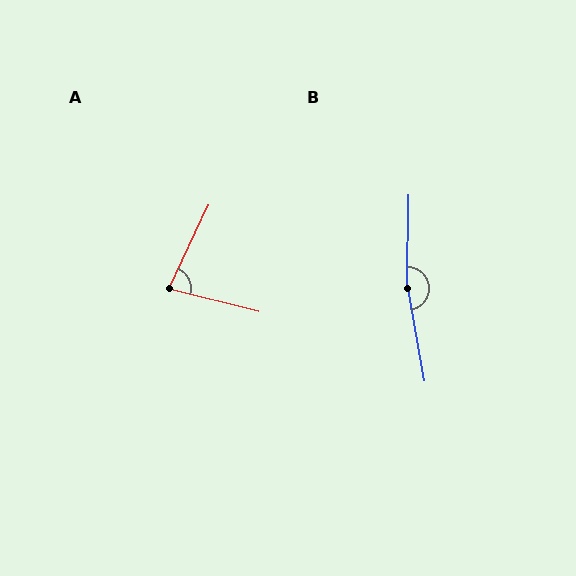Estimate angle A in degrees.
Approximately 79 degrees.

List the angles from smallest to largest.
A (79°), B (169°).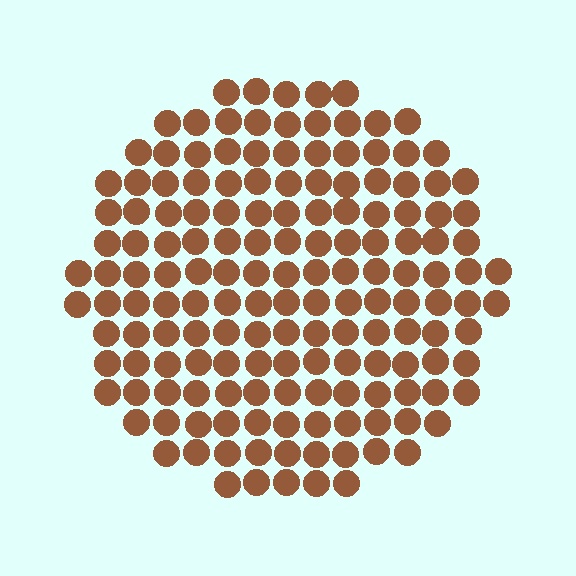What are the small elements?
The small elements are circles.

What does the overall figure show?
The overall figure shows a circle.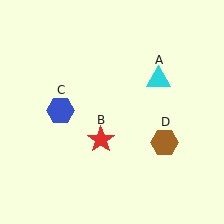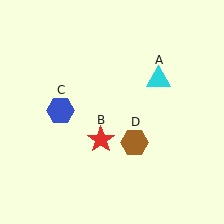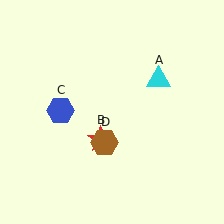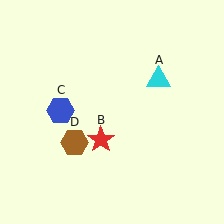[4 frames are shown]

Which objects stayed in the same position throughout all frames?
Cyan triangle (object A) and red star (object B) and blue hexagon (object C) remained stationary.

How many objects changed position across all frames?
1 object changed position: brown hexagon (object D).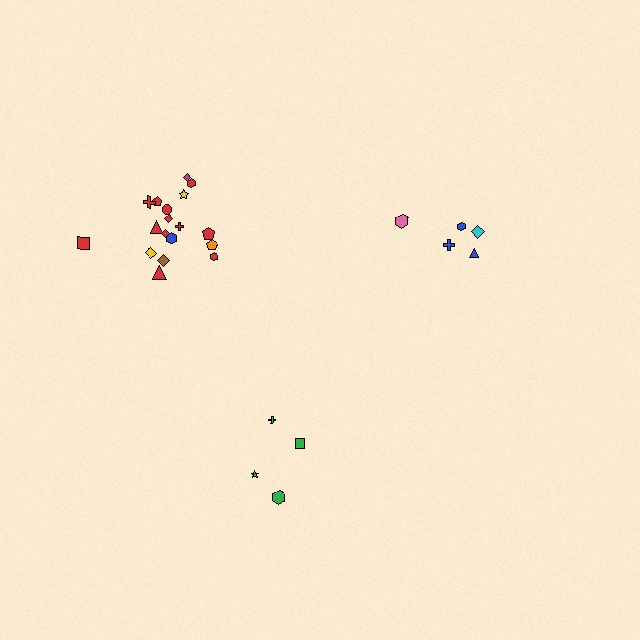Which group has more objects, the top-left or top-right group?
The top-left group.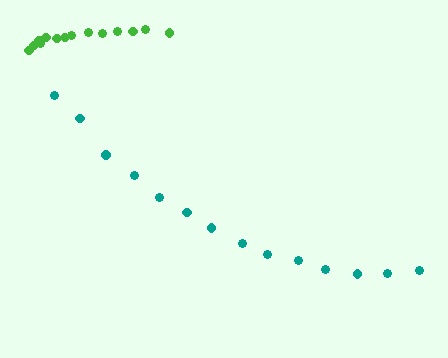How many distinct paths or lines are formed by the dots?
There are 2 distinct paths.